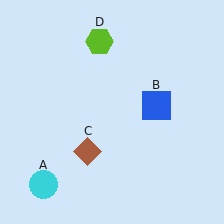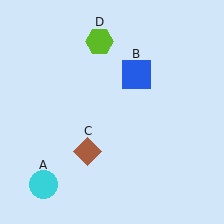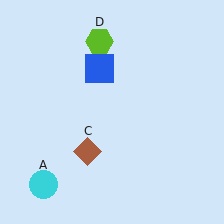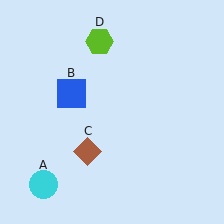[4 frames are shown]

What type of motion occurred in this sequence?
The blue square (object B) rotated counterclockwise around the center of the scene.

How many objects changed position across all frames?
1 object changed position: blue square (object B).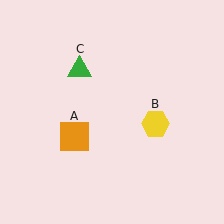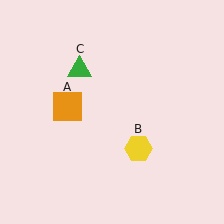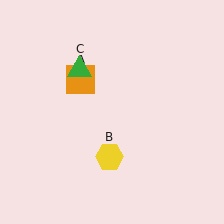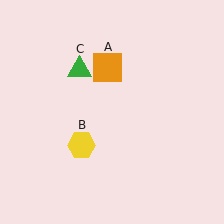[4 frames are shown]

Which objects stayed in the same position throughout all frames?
Green triangle (object C) remained stationary.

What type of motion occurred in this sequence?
The orange square (object A), yellow hexagon (object B) rotated clockwise around the center of the scene.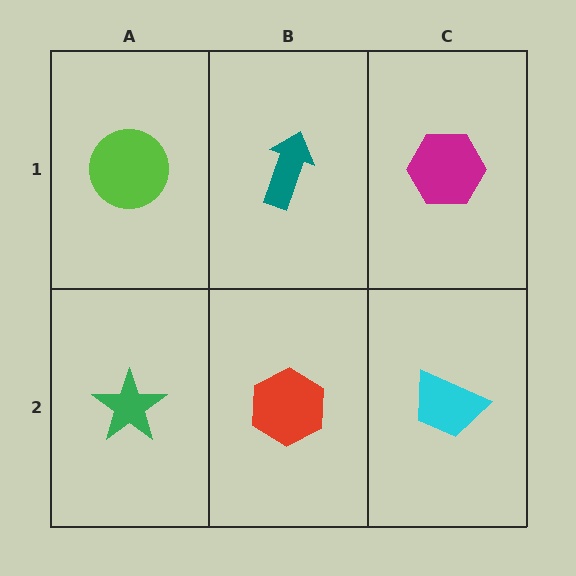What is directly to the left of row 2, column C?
A red hexagon.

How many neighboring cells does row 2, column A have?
2.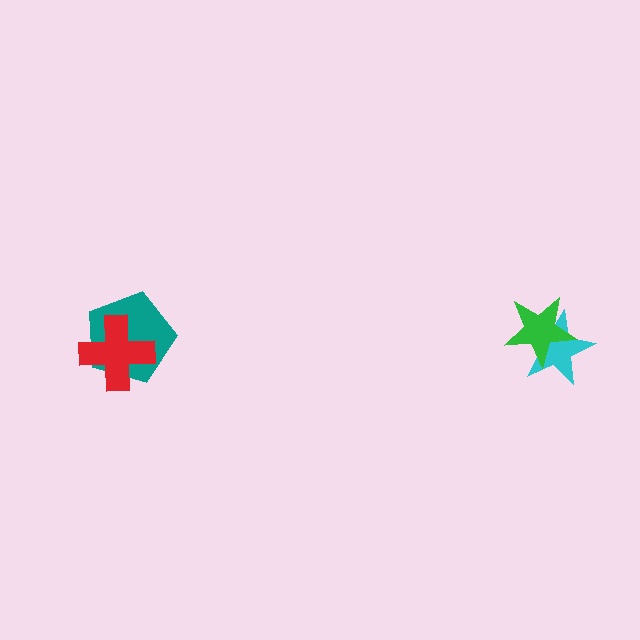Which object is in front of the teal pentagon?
The red cross is in front of the teal pentagon.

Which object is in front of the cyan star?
The green star is in front of the cyan star.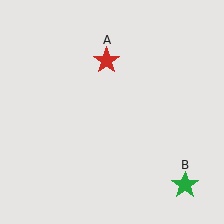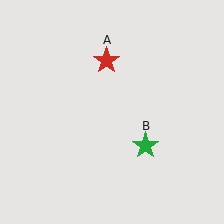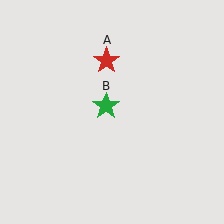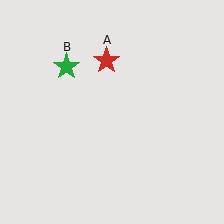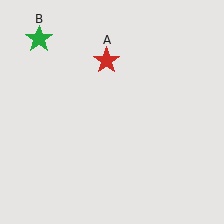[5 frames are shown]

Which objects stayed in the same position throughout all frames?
Red star (object A) remained stationary.